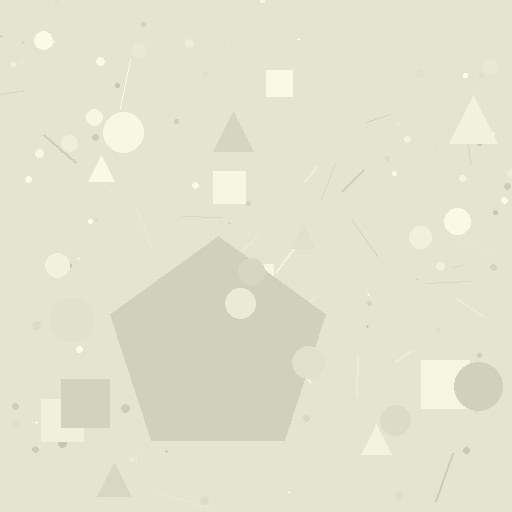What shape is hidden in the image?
A pentagon is hidden in the image.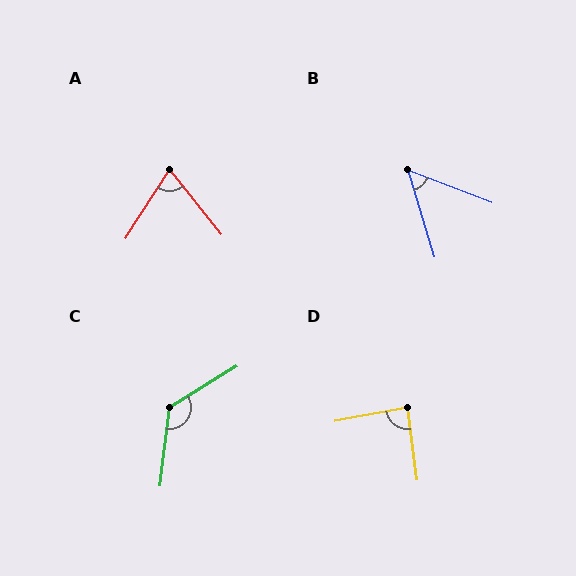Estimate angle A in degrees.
Approximately 71 degrees.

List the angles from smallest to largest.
B (52°), A (71°), D (87°), C (128°).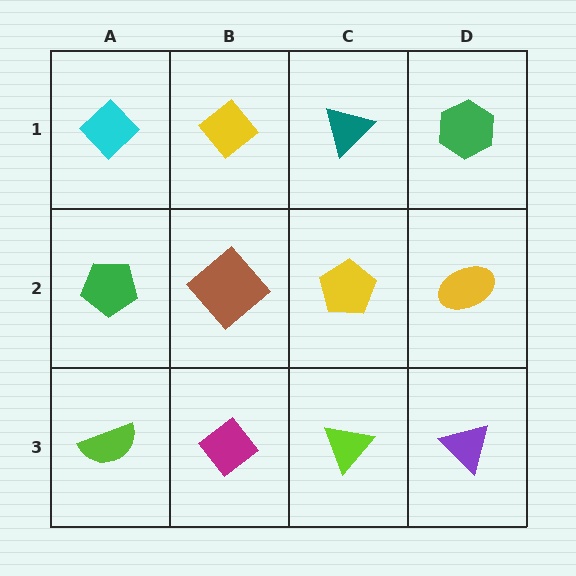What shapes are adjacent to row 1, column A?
A green pentagon (row 2, column A), a yellow diamond (row 1, column B).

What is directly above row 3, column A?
A green pentagon.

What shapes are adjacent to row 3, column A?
A green pentagon (row 2, column A), a magenta diamond (row 3, column B).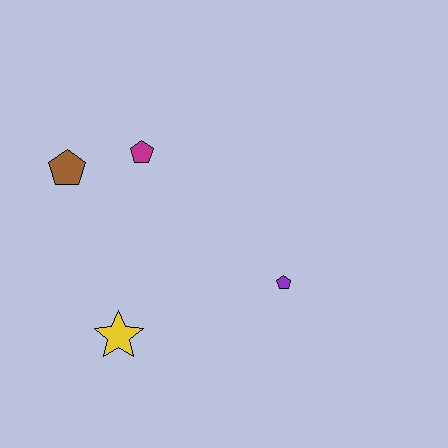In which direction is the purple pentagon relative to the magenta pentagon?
The purple pentagon is to the right of the magenta pentagon.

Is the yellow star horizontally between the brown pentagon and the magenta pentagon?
Yes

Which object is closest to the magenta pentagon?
The brown pentagon is closest to the magenta pentagon.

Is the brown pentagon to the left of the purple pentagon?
Yes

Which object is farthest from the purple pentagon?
The brown pentagon is farthest from the purple pentagon.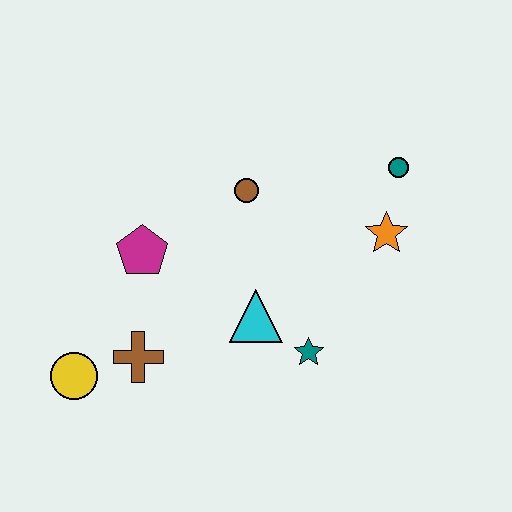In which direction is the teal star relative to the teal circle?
The teal star is below the teal circle.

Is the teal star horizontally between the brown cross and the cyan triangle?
No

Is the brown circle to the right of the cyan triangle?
No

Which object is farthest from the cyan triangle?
The teal circle is farthest from the cyan triangle.